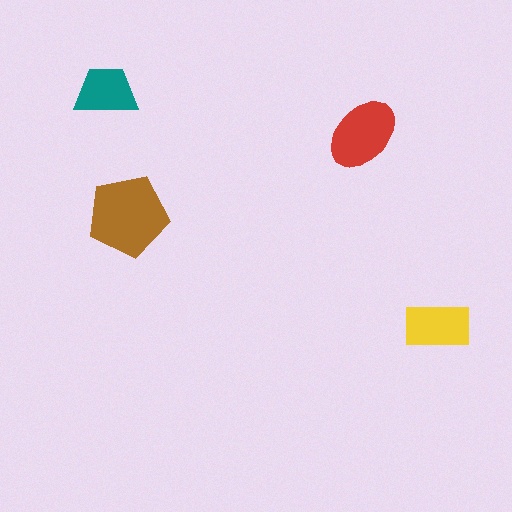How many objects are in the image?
There are 4 objects in the image.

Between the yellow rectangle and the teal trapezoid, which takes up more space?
The yellow rectangle.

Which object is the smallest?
The teal trapezoid.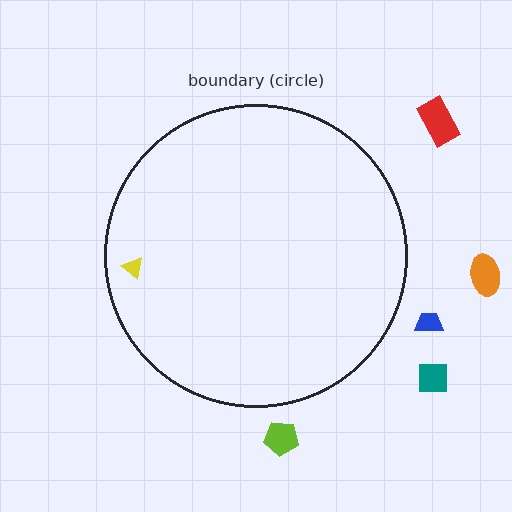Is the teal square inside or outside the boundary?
Outside.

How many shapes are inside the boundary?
1 inside, 5 outside.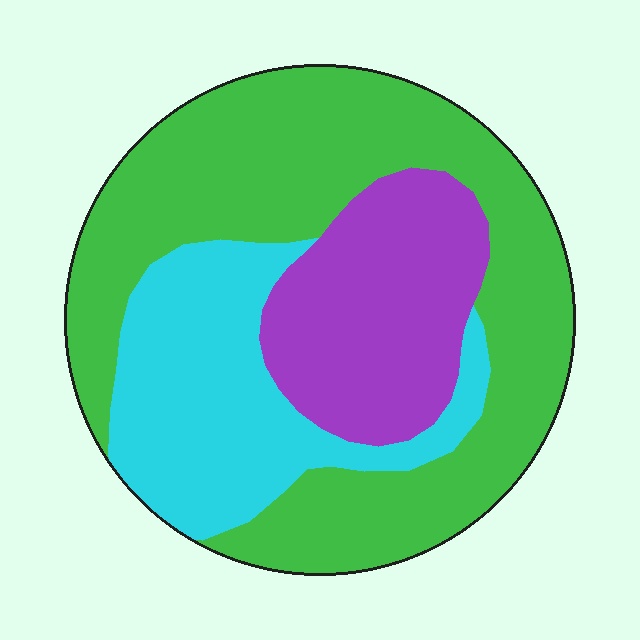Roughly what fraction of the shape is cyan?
Cyan covers roughly 25% of the shape.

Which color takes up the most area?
Green, at roughly 50%.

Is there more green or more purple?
Green.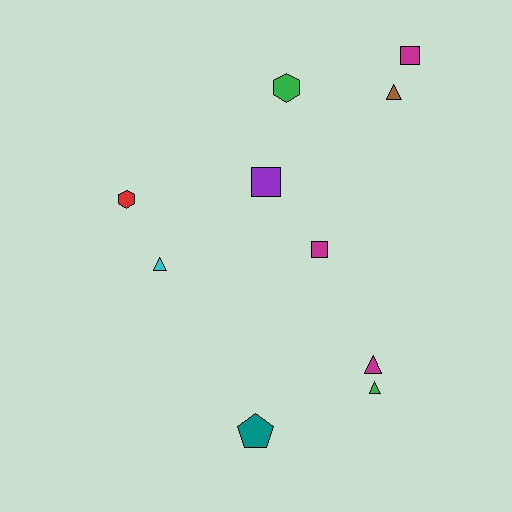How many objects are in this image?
There are 10 objects.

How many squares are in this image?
There are 3 squares.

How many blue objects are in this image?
There are no blue objects.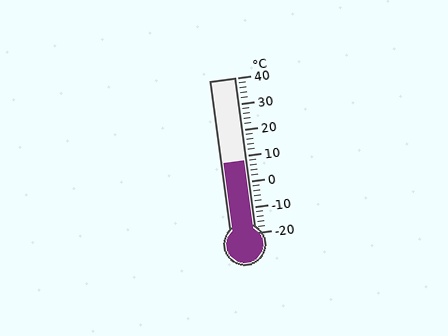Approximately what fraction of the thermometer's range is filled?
The thermometer is filled to approximately 45% of its range.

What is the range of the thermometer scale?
The thermometer scale ranges from -20°C to 40°C.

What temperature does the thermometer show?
The thermometer shows approximately 8°C.